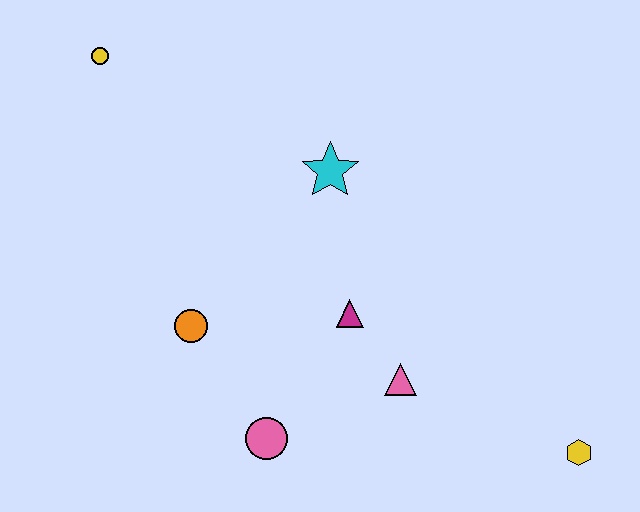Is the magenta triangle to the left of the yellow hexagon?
Yes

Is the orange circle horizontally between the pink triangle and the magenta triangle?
No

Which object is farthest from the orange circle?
The yellow hexagon is farthest from the orange circle.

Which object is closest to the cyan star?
The magenta triangle is closest to the cyan star.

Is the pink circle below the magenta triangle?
Yes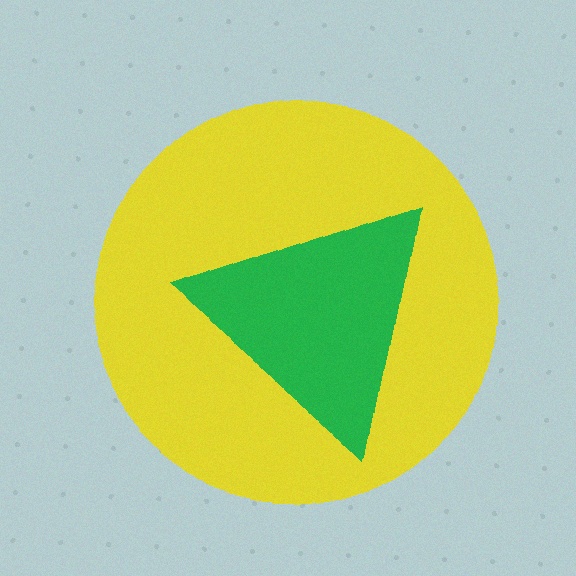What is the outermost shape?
The yellow circle.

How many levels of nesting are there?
2.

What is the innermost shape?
The green triangle.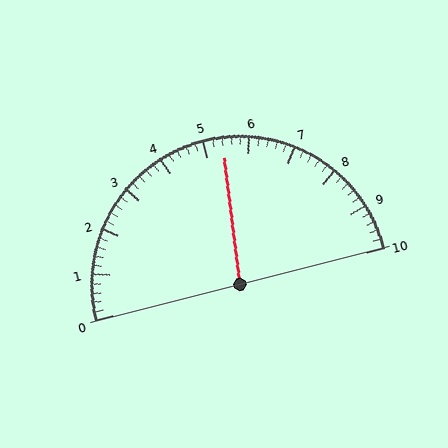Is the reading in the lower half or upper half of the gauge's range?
The reading is in the upper half of the range (0 to 10).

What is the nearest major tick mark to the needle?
The nearest major tick mark is 5.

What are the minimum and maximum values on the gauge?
The gauge ranges from 0 to 10.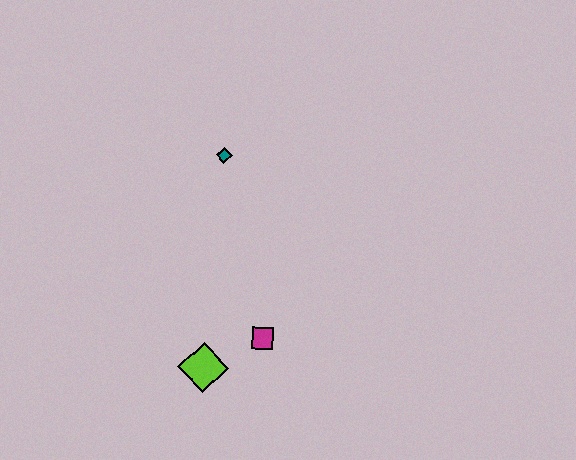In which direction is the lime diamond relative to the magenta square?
The lime diamond is to the left of the magenta square.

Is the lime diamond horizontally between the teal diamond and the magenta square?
No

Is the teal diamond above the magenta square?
Yes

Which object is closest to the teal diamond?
The magenta square is closest to the teal diamond.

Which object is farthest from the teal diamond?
The lime diamond is farthest from the teal diamond.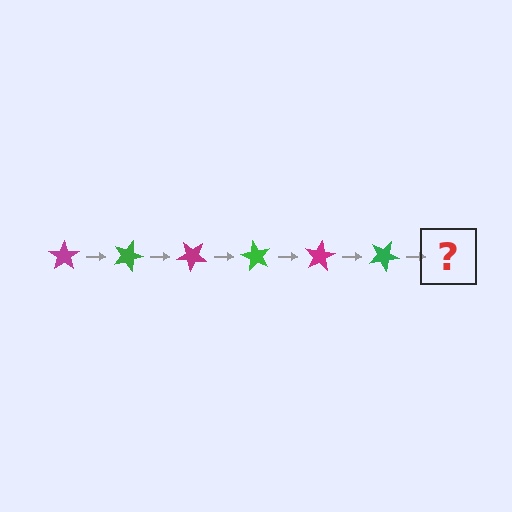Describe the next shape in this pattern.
It should be a magenta star, rotated 120 degrees from the start.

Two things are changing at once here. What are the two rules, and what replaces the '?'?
The two rules are that it rotates 20 degrees each step and the color cycles through magenta and green. The '?' should be a magenta star, rotated 120 degrees from the start.